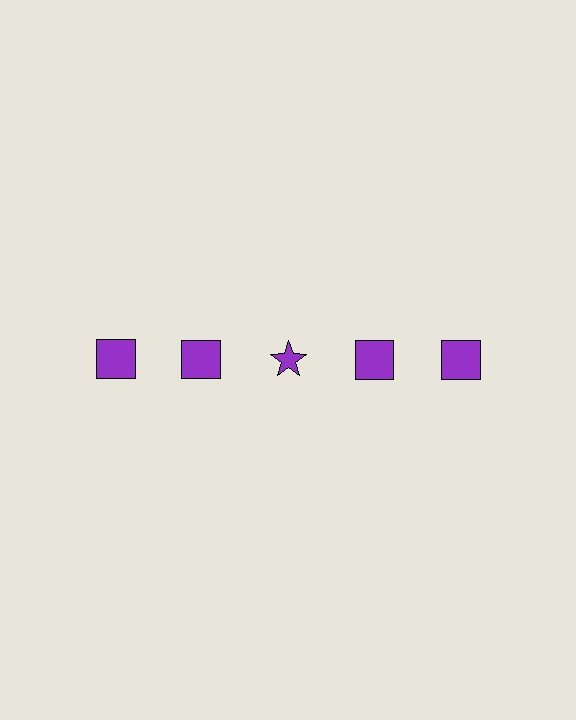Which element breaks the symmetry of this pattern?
The purple star in the top row, center column breaks the symmetry. All other shapes are purple squares.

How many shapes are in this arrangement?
There are 5 shapes arranged in a grid pattern.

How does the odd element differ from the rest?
It has a different shape: star instead of square.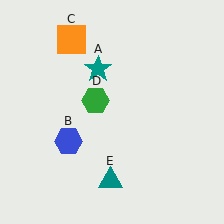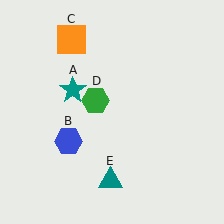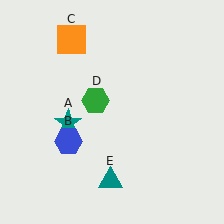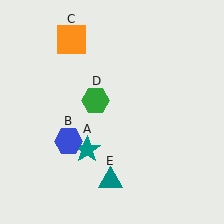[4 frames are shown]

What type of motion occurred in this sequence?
The teal star (object A) rotated counterclockwise around the center of the scene.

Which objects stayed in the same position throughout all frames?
Blue hexagon (object B) and orange square (object C) and green hexagon (object D) and teal triangle (object E) remained stationary.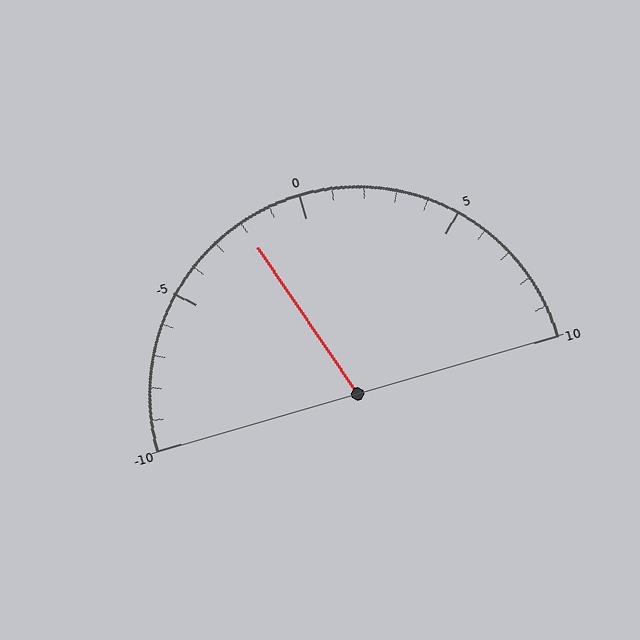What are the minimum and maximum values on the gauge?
The gauge ranges from -10 to 10.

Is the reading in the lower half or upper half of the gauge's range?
The reading is in the lower half of the range (-10 to 10).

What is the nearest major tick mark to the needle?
The nearest major tick mark is 0.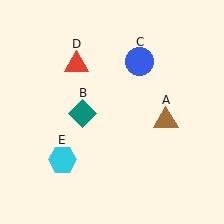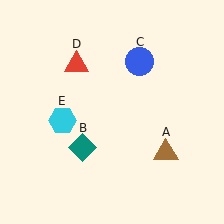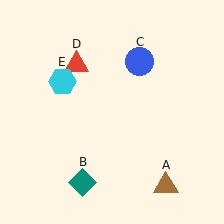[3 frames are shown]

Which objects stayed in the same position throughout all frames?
Blue circle (object C) and red triangle (object D) remained stationary.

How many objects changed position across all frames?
3 objects changed position: brown triangle (object A), teal diamond (object B), cyan hexagon (object E).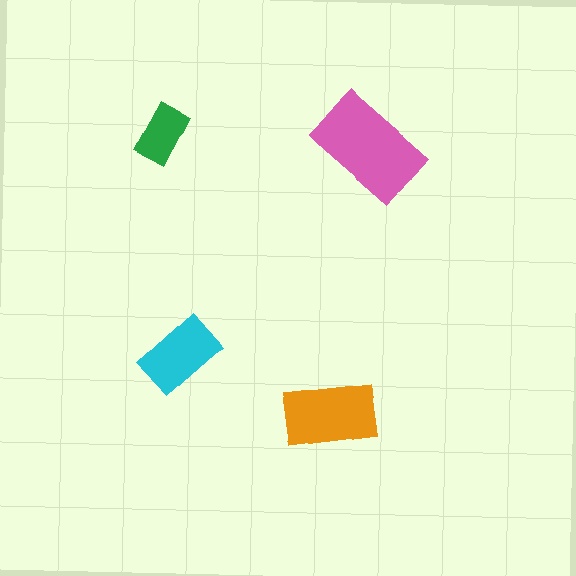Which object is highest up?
The green rectangle is topmost.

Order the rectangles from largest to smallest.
the pink one, the orange one, the cyan one, the green one.